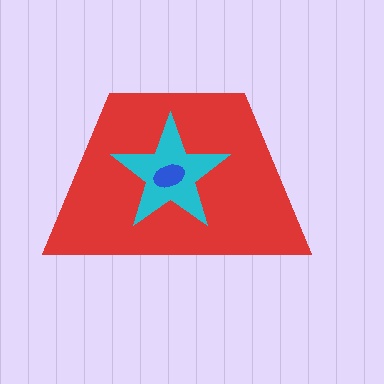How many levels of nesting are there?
3.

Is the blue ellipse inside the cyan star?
Yes.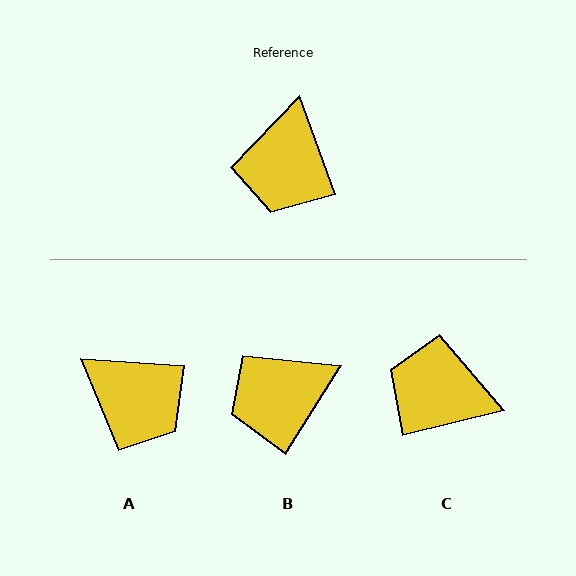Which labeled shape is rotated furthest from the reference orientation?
C, about 95 degrees away.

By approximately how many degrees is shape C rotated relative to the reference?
Approximately 95 degrees clockwise.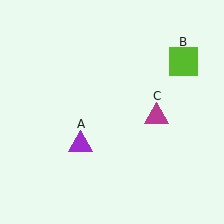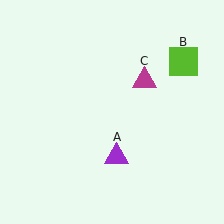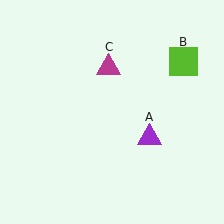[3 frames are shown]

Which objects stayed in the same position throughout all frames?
Lime square (object B) remained stationary.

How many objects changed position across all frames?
2 objects changed position: purple triangle (object A), magenta triangle (object C).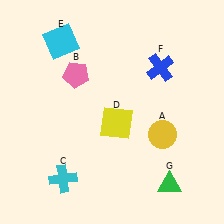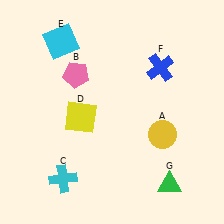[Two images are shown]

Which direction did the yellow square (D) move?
The yellow square (D) moved left.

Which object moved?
The yellow square (D) moved left.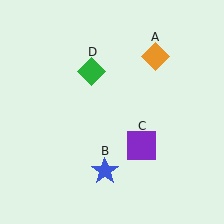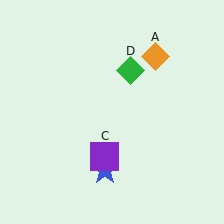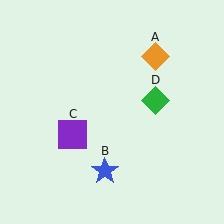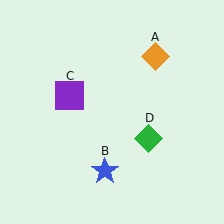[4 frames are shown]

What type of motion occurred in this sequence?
The purple square (object C), green diamond (object D) rotated clockwise around the center of the scene.